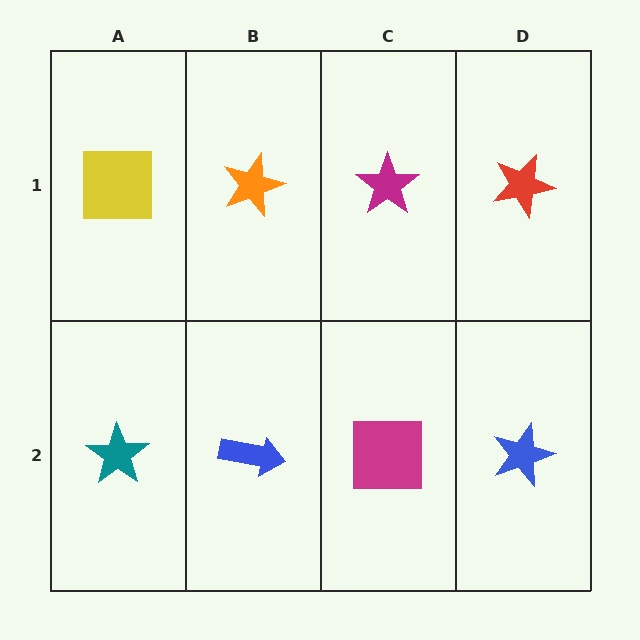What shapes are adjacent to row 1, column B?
A blue arrow (row 2, column B), a yellow square (row 1, column A), a magenta star (row 1, column C).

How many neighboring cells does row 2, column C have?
3.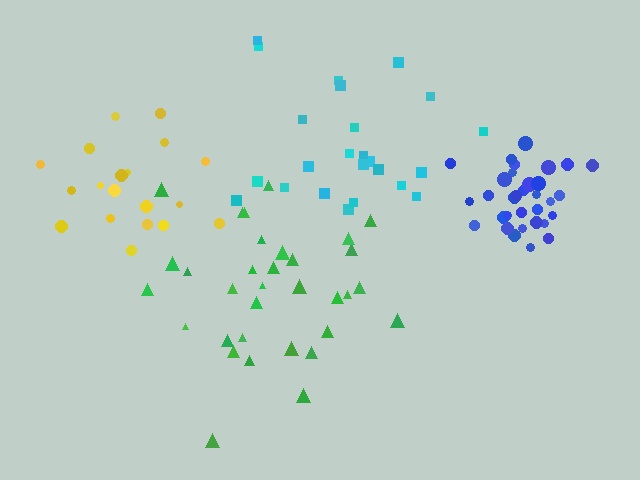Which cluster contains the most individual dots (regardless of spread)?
Green (33).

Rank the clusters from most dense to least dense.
blue, yellow, green, cyan.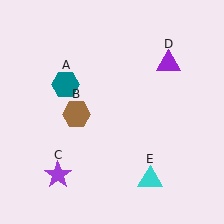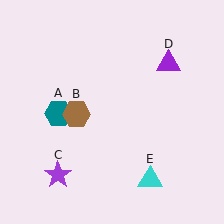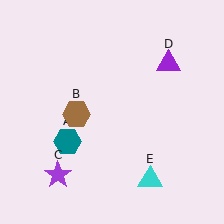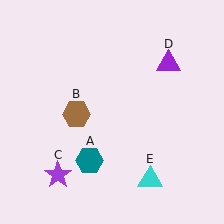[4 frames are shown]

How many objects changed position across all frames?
1 object changed position: teal hexagon (object A).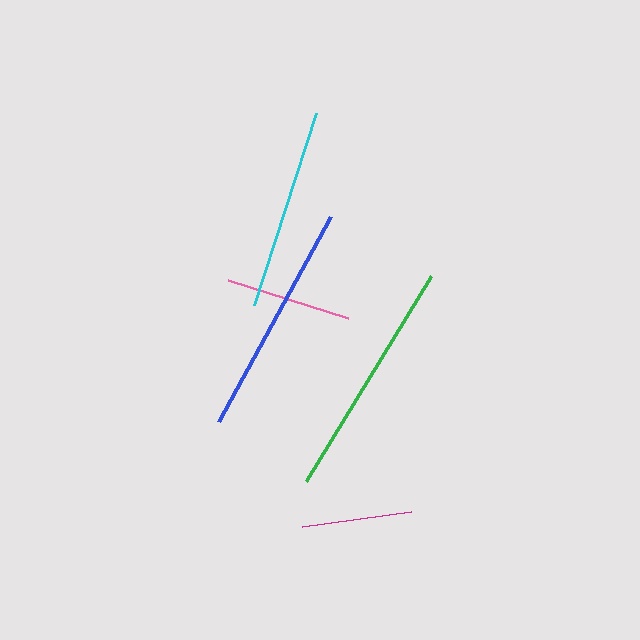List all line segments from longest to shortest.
From longest to shortest: green, blue, cyan, pink, magenta.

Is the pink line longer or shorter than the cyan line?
The cyan line is longer than the pink line.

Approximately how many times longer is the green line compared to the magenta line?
The green line is approximately 2.2 times the length of the magenta line.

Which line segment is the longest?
The green line is the longest at approximately 239 pixels.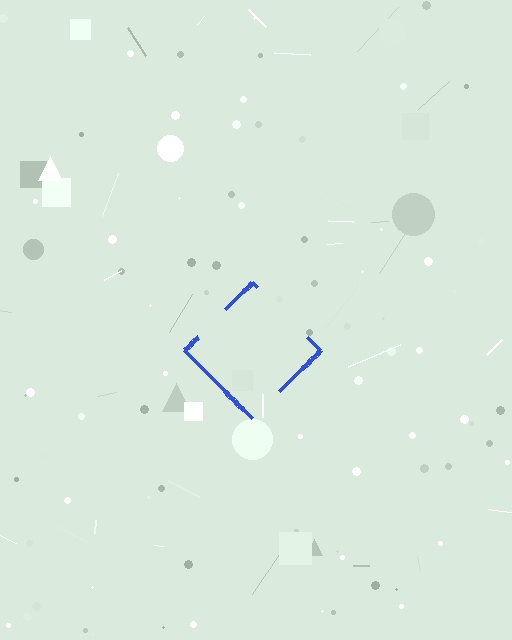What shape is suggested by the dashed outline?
The dashed outline suggests a diamond.